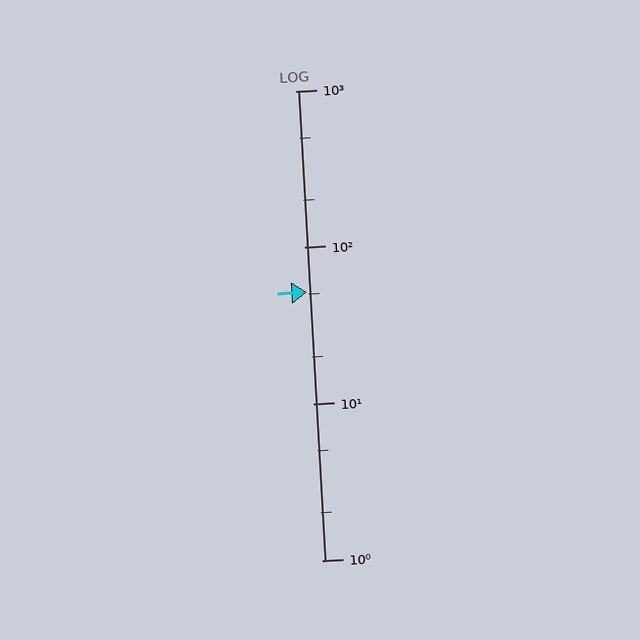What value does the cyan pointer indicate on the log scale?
The pointer indicates approximately 52.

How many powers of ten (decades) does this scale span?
The scale spans 3 decades, from 1 to 1000.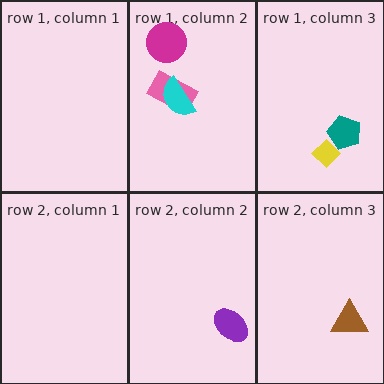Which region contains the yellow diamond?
The row 1, column 3 region.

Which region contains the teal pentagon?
The row 1, column 3 region.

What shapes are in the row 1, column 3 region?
The yellow diamond, the teal pentagon.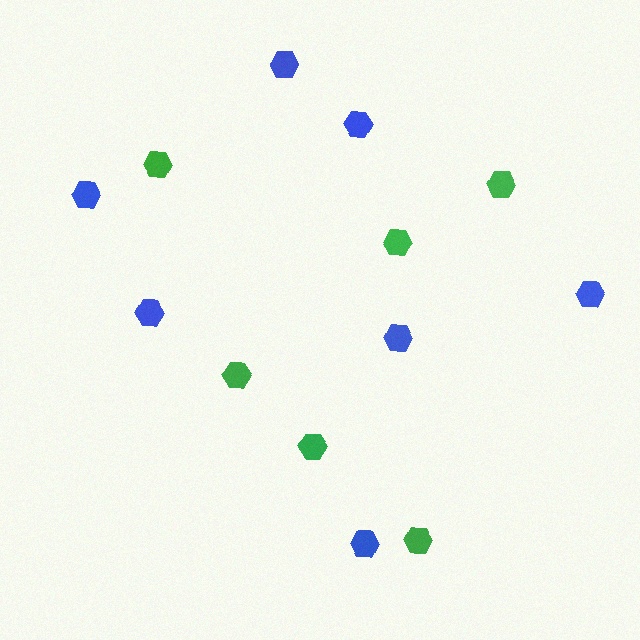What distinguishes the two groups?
There are 2 groups: one group of green hexagons (6) and one group of blue hexagons (7).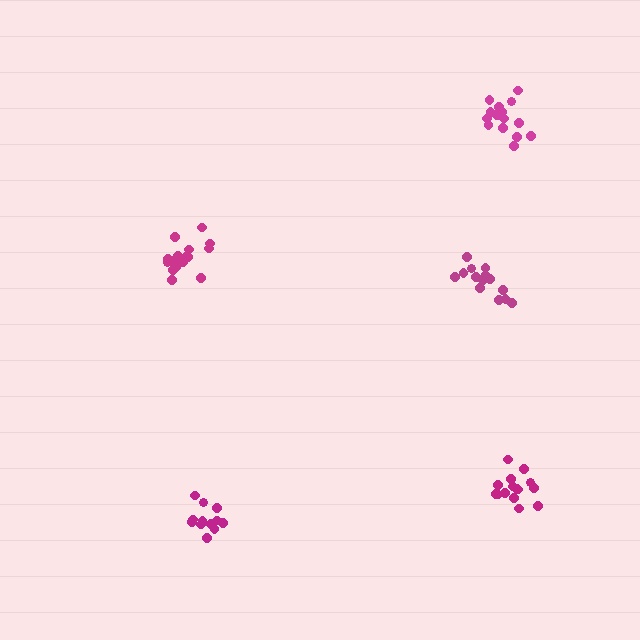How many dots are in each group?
Group 1: 15 dots, Group 2: 15 dots, Group 3: 15 dots, Group 4: 17 dots, Group 5: 12 dots (74 total).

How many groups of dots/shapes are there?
There are 5 groups.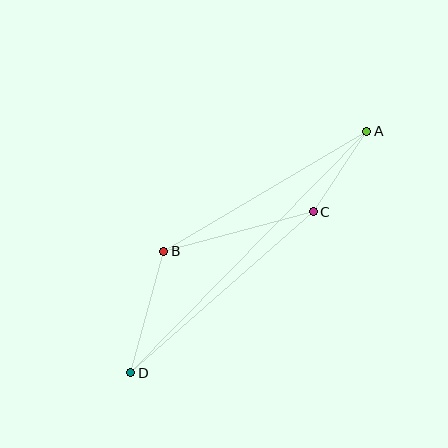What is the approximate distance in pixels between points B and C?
The distance between B and C is approximately 155 pixels.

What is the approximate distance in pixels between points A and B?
The distance between A and B is approximately 236 pixels.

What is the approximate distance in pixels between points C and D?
The distance between C and D is approximately 243 pixels.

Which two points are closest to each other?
Points A and C are closest to each other.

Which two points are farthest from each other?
Points A and D are farthest from each other.